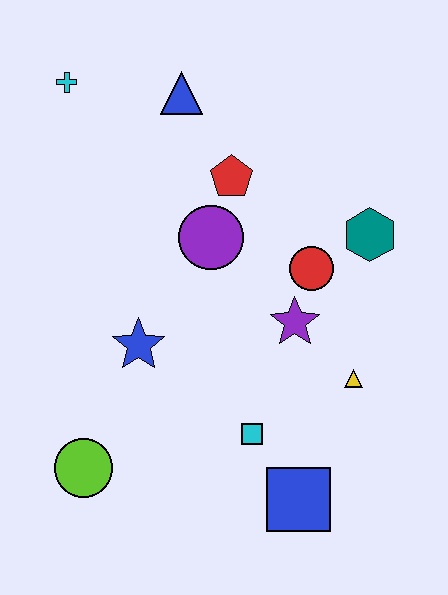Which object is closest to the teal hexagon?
The red circle is closest to the teal hexagon.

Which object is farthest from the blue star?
The cyan cross is farthest from the blue star.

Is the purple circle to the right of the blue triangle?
Yes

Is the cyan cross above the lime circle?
Yes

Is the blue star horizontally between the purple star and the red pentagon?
No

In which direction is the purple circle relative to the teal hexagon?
The purple circle is to the left of the teal hexagon.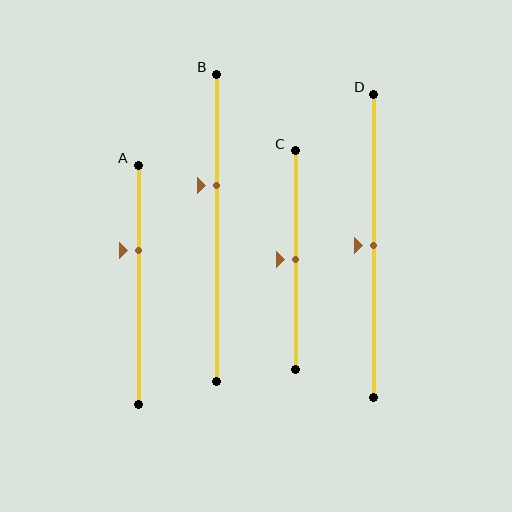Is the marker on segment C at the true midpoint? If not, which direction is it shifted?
Yes, the marker on segment C is at the true midpoint.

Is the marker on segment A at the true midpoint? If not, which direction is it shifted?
No, the marker on segment A is shifted upward by about 14% of the segment length.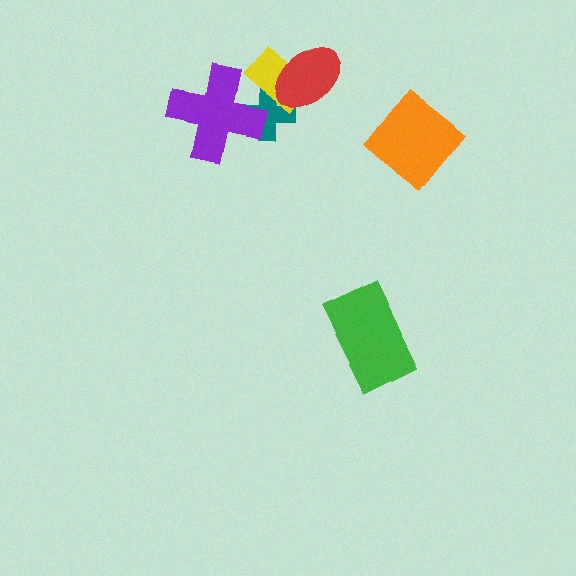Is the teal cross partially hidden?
Yes, it is partially covered by another shape.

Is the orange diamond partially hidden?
No, no other shape covers it.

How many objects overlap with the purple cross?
2 objects overlap with the purple cross.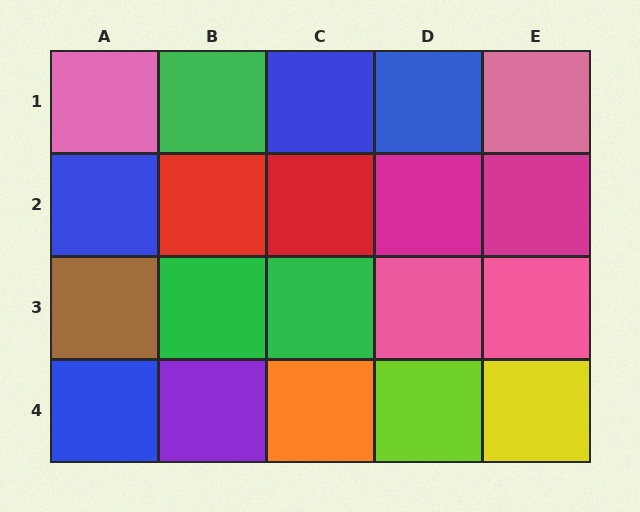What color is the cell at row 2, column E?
Magenta.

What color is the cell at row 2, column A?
Blue.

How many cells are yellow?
1 cell is yellow.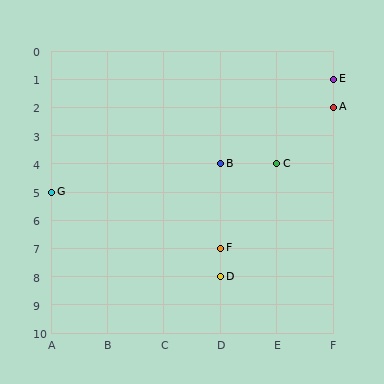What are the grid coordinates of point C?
Point C is at grid coordinates (E, 4).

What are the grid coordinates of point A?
Point A is at grid coordinates (F, 2).